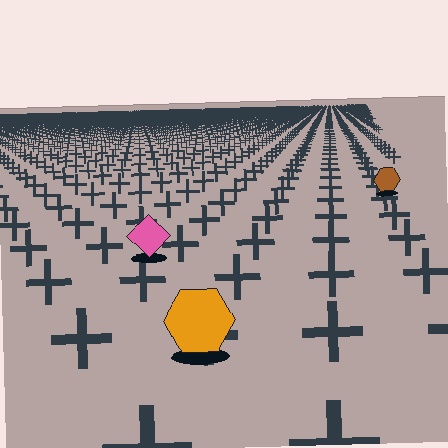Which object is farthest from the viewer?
The brown hexagon is farthest from the viewer. It appears smaller and the ground texture around it is denser.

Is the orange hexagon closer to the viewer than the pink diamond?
Yes. The orange hexagon is closer — you can tell from the texture gradient: the ground texture is coarser near it.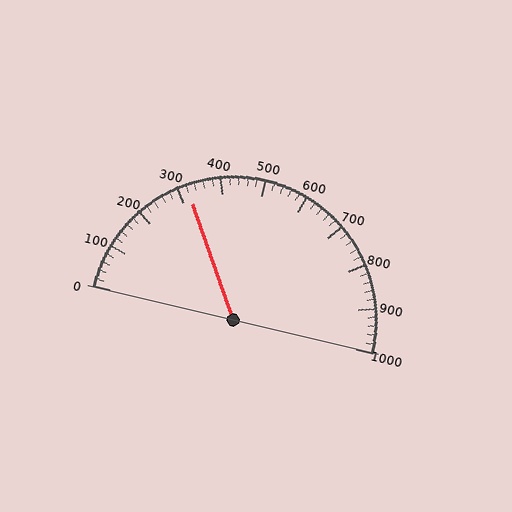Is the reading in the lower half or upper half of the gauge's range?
The reading is in the lower half of the range (0 to 1000).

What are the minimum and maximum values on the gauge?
The gauge ranges from 0 to 1000.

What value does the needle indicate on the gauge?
The needle indicates approximately 320.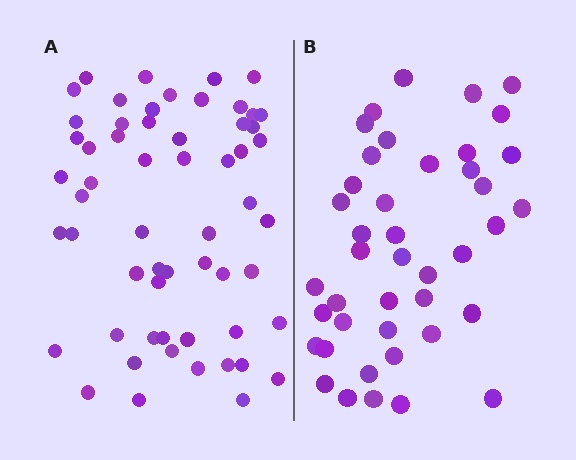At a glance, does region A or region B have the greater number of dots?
Region A (the left region) has more dots.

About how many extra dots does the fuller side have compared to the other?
Region A has approximately 15 more dots than region B.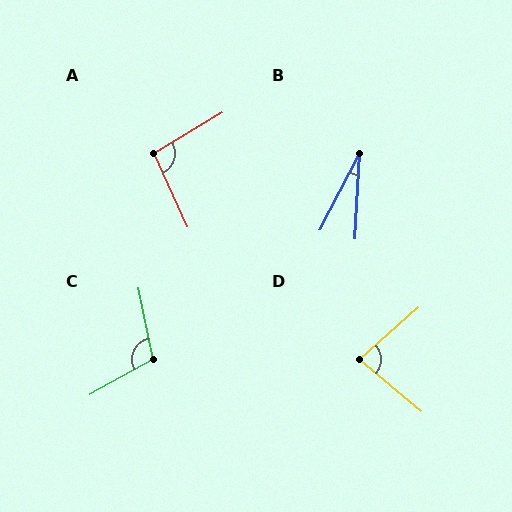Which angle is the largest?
C, at approximately 108 degrees.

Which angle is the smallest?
B, at approximately 24 degrees.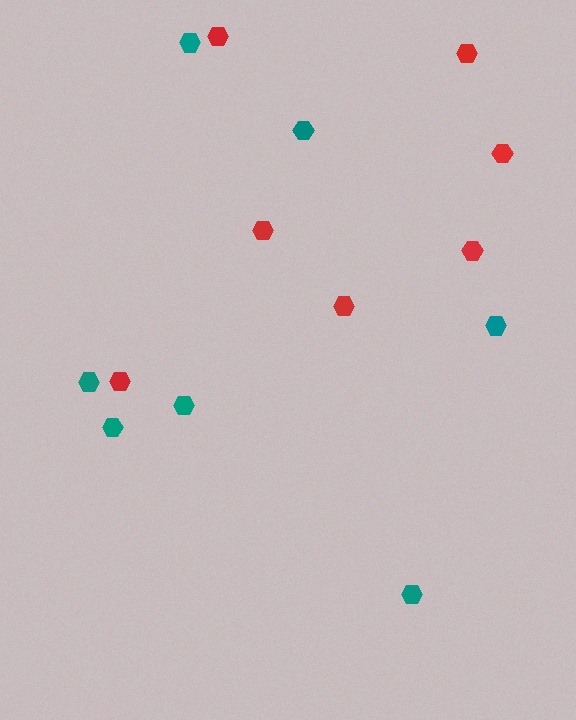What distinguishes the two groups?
There are 2 groups: one group of teal hexagons (7) and one group of red hexagons (7).